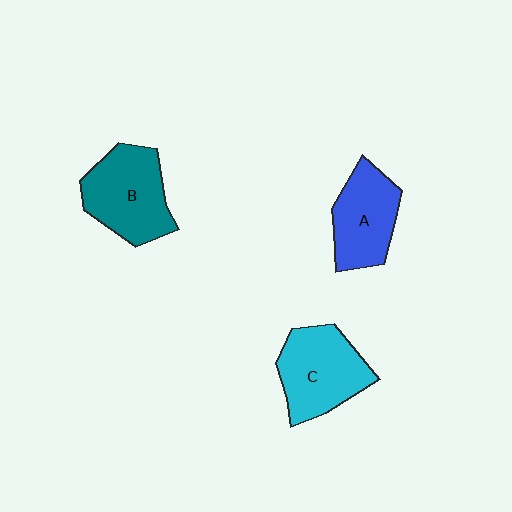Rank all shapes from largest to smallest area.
From largest to smallest: B (teal), C (cyan), A (blue).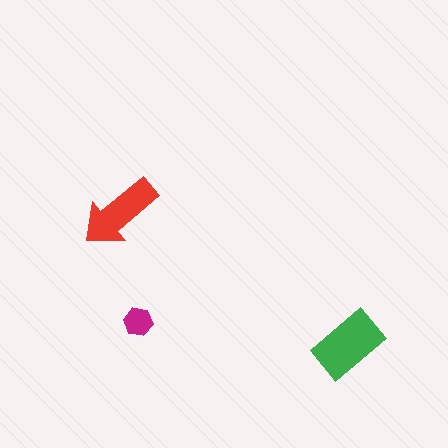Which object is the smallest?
The magenta hexagon.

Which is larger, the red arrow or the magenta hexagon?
The red arrow.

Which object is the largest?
The green rectangle.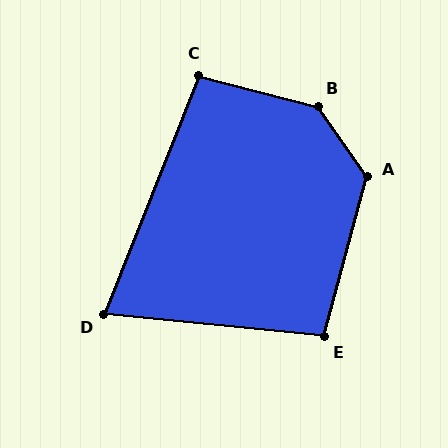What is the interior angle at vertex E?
Approximately 99 degrees (obtuse).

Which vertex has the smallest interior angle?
D, at approximately 74 degrees.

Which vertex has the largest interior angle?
B, at approximately 139 degrees.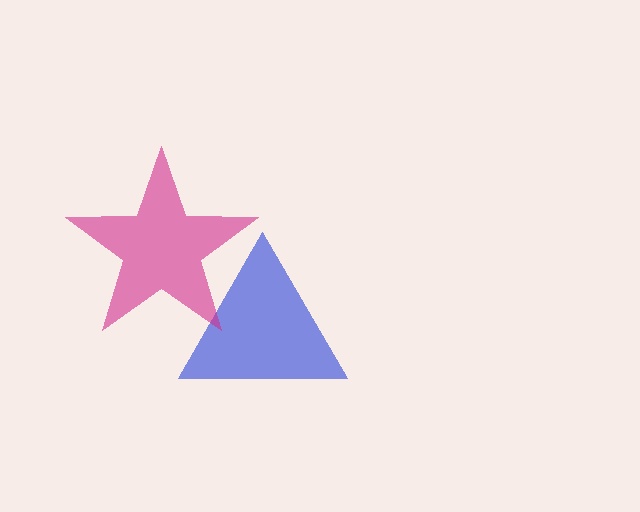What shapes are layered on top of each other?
The layered shapes are: a blue triangle, a magenta star.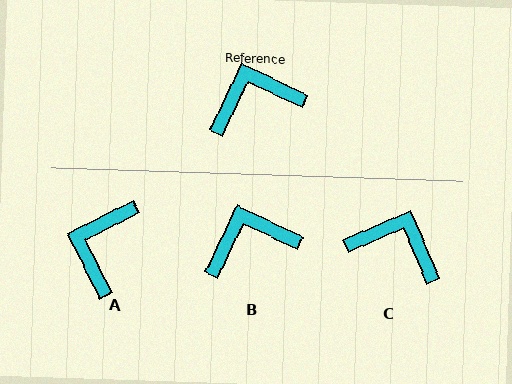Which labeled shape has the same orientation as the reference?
B.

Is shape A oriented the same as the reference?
No, it is off by about 52 degrees.